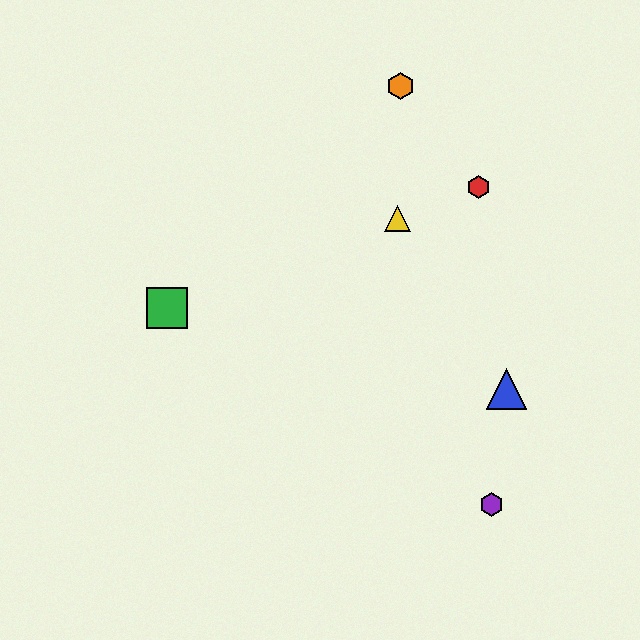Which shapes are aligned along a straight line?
The red hexagon, the green square, the yellow triangle are aligned along a straight line.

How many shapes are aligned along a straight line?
3 shapes (the red hexagon, the green square, the yellow triangle) are aligned along a straight line.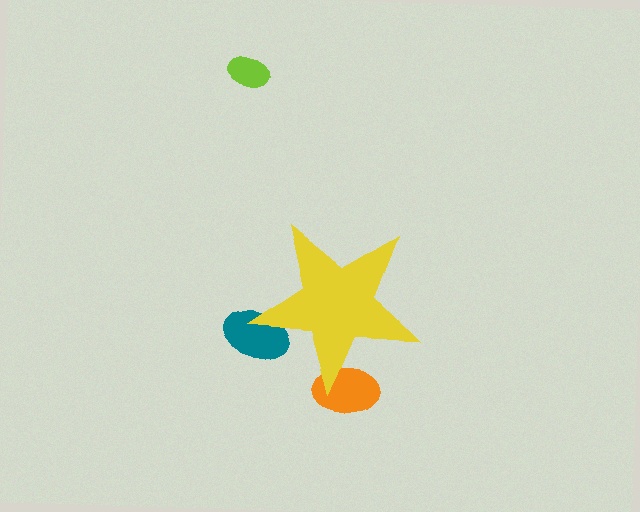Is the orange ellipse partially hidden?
Yes, the orange ellipse is partially hidden behind the yellow star.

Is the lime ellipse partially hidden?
No, the lime ellipse is fully visible.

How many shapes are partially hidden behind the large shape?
2 shapes are partially hidden.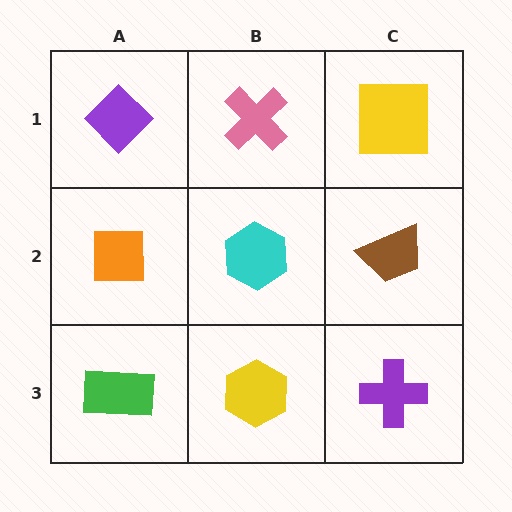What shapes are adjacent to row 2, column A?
A purple diamond (row 1, column A), a green rectangle (row 3, column A), a cyan hexagon (row 2, column B).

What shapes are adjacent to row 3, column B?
A cyan hexagon (row 2, column B), a green rectangle (row 3, column A), a purple cross (row 3, column C).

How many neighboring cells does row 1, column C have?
2.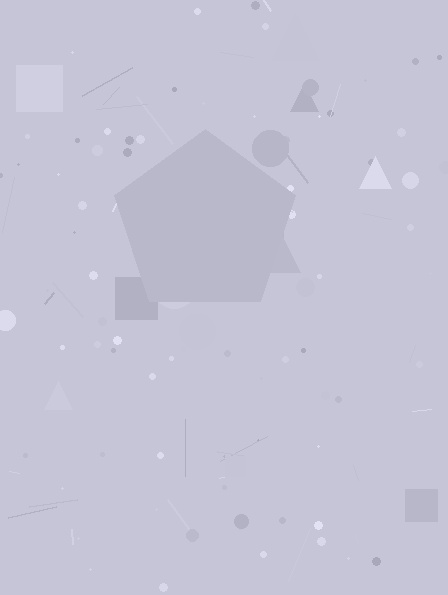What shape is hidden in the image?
A pentagon is hidden in the image.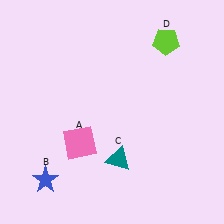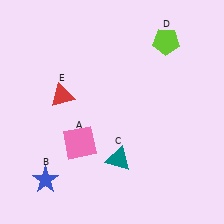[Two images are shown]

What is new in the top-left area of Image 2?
A red triangle (E) was added in the top-left area of Image 2.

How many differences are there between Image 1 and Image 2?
There is 1 difference between the two images.